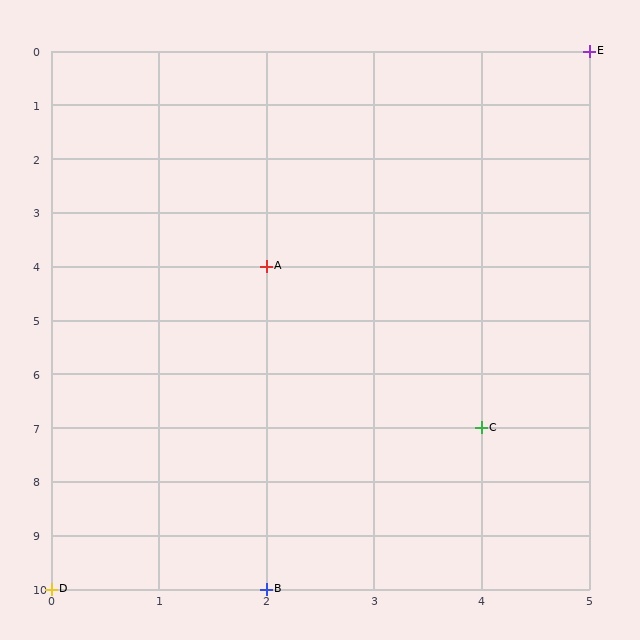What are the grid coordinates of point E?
Point E is at grid coordinates (5, 0).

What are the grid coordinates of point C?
Point C is at grid coordinates (4, 7).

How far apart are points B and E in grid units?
Points B and E are 3 columns and 10 rows apart (about 10.4 grid units diagonally).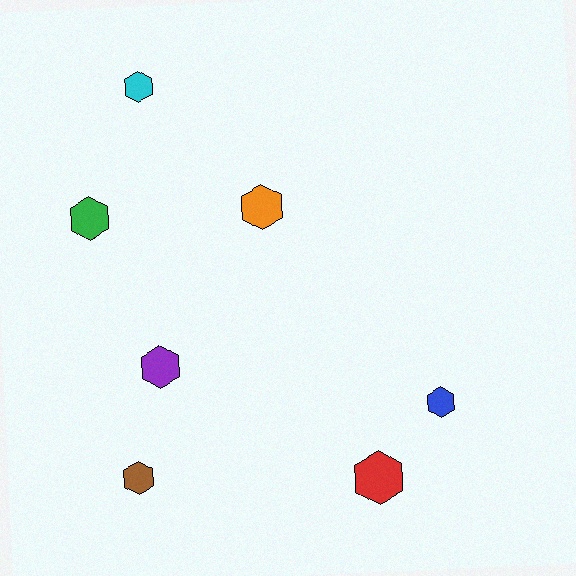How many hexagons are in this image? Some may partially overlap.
There are 7 hexagons.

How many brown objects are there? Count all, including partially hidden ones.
There is 1 brown object.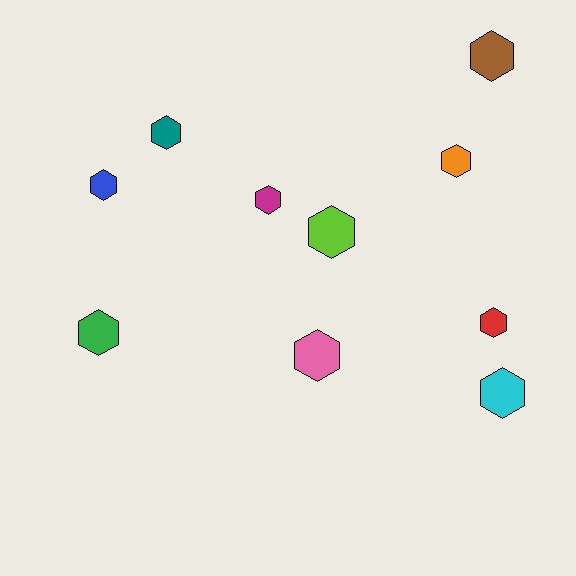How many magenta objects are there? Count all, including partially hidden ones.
There is 1 magenta object.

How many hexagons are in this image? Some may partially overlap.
There are 10 hexagons.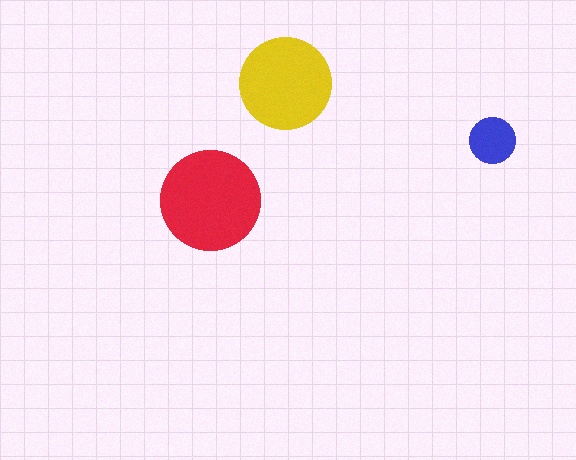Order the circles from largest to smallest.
the red one, the yellow one, the blue one.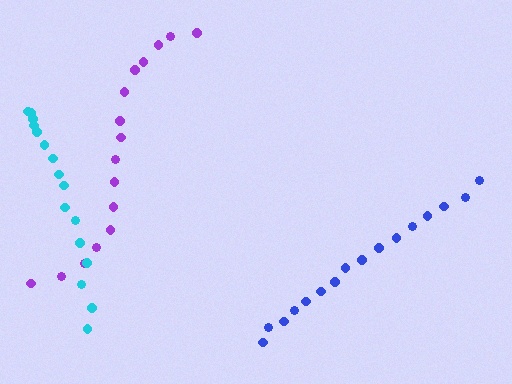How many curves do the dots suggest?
There are 3 distinct paths.